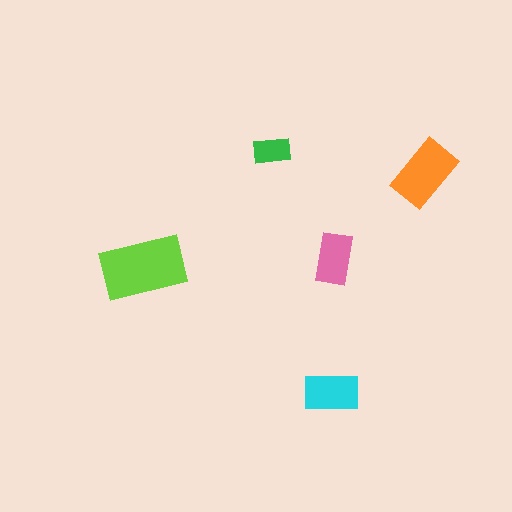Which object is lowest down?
The cyan rectangle is bottommost.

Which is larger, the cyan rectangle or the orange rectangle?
The orange one.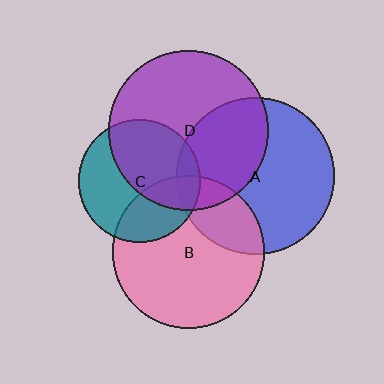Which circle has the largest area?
Circle D (purple).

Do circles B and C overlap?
Yes.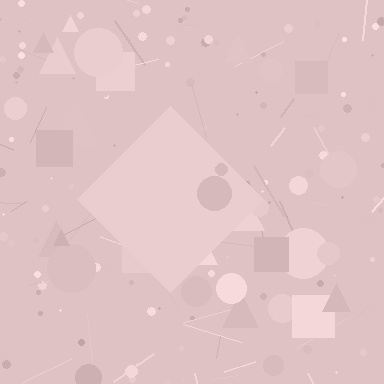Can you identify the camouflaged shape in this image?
The camouflaged shape is a diamond.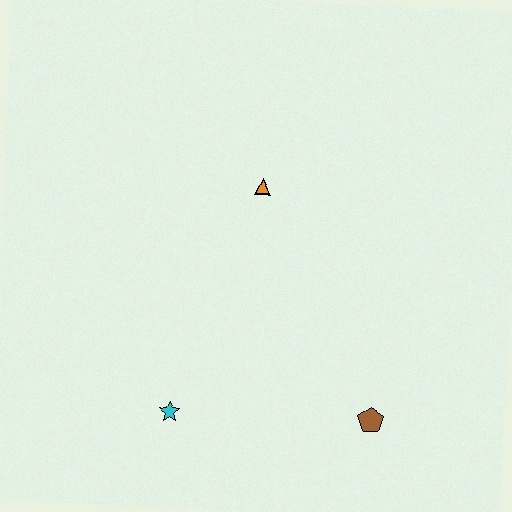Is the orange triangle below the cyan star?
No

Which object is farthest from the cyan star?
The orange triangle is farthest from the cyan star.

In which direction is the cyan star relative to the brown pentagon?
The cyan star is to the left of the brown pentagon.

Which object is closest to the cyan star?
The brown pentagon is closest to the cyan star.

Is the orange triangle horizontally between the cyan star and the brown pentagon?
Yes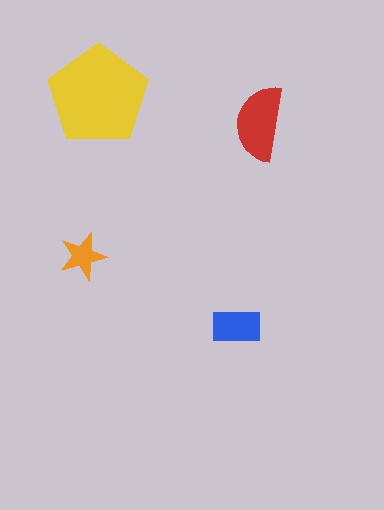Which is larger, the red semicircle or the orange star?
The red semicircle.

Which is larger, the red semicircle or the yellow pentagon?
The yellow pentagon.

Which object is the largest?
The yellow pentagon.